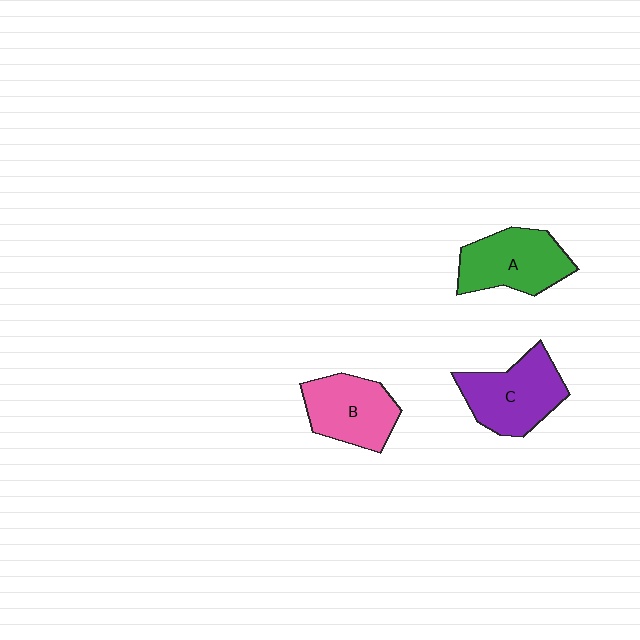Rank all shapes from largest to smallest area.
From largest to smallest: C (purple), A (green), B (pink).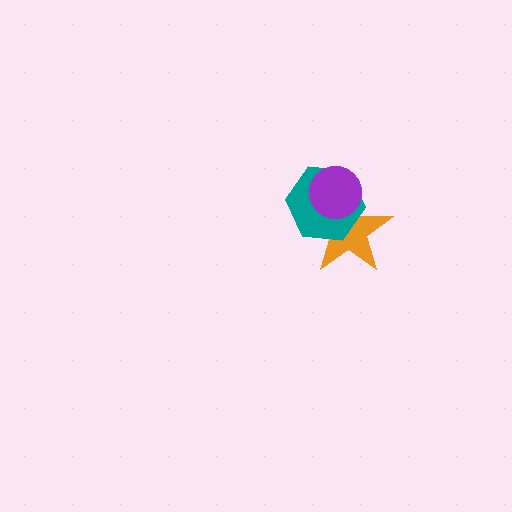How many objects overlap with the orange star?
2 objects overlap with the orange star.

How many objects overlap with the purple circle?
2 objects overlap with the purple circle.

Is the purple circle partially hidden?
No, no other shape covers it.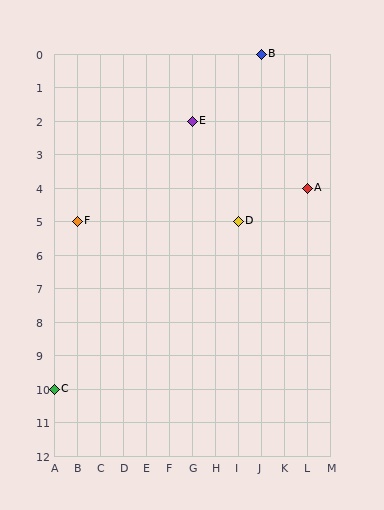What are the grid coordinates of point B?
Point B is at grid coordinates (J, 0).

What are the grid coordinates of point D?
Point D is at grid coordinates (I, 5).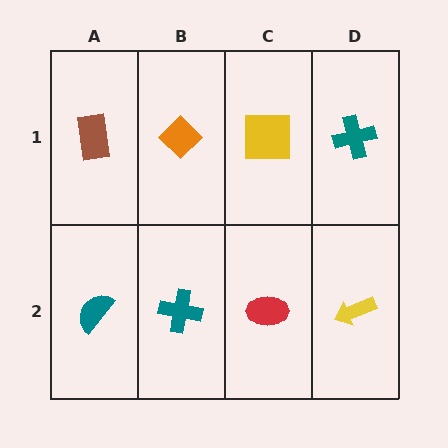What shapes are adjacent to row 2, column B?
An orange diamond (row 1, column B), a teal semicircle (row 2, column A), a red ellipse (row 2, column C).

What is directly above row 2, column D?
A teal cross.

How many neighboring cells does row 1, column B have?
3.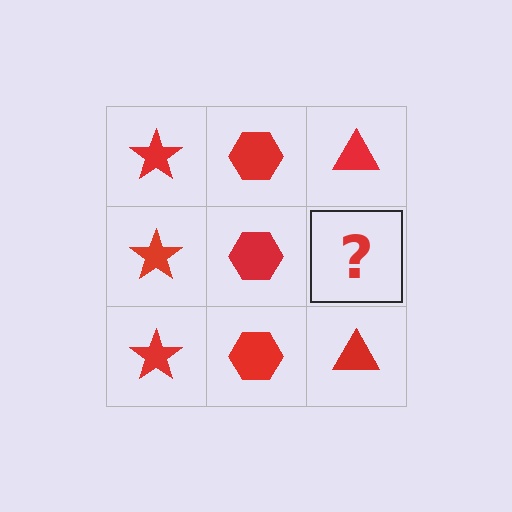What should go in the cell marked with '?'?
The missing cell should contain a red triangle.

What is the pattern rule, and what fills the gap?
The rule is that each column has a consistent shape. The gap should be filled with a red triangle.